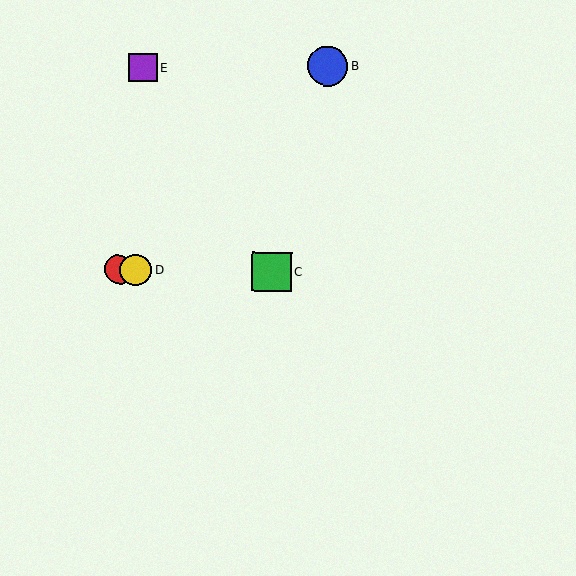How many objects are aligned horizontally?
3 objects (A, C, D) are aligned horizontally.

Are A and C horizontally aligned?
Yes, both are at y≈270.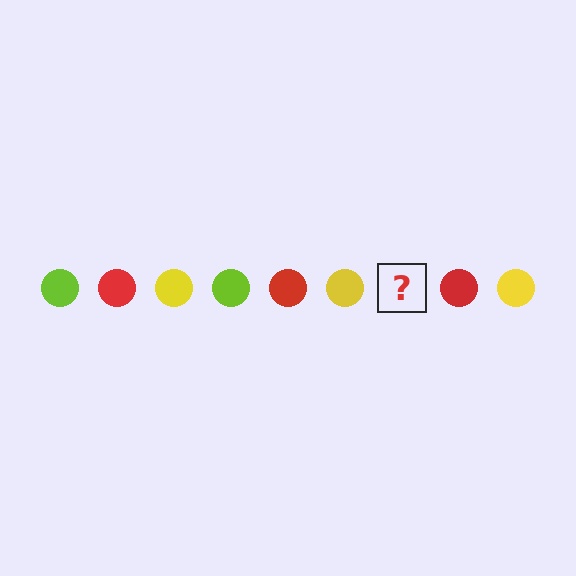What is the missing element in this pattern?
The missing element is a lime circle.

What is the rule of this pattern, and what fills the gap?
The rule is that the pattern cycles through lime, red, yellow circles. The gap should be filled with a lime circle.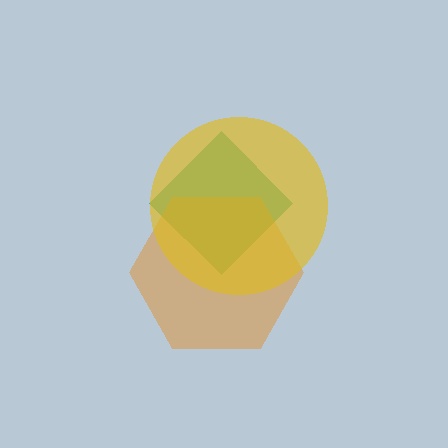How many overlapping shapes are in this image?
There are 3 overlapping shapes in the image.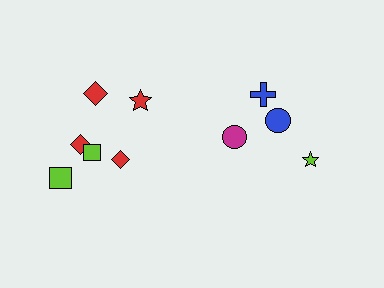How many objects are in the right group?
There are 4 objects.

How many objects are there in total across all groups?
There are 10 objects.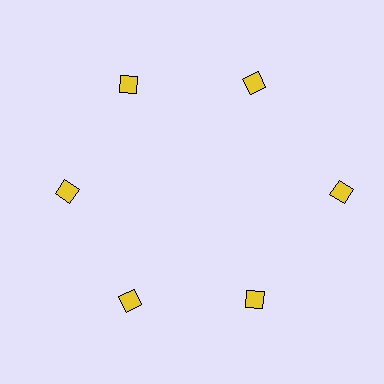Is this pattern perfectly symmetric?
No. The 6 yellow diamonds are arranged in a ring, but one element near the 3 o'clock position is pushed outward from the center, breaking the 6-fold rotational symmetry.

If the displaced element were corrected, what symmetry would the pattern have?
It would have 6-fold rotational symmetry — the pattern would map onto itself every 60 degrees.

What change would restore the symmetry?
The symmetry would be restored by moving it inward, back onto the ring so that all 6 diamonds sit at equal angles and equal distance from the center.